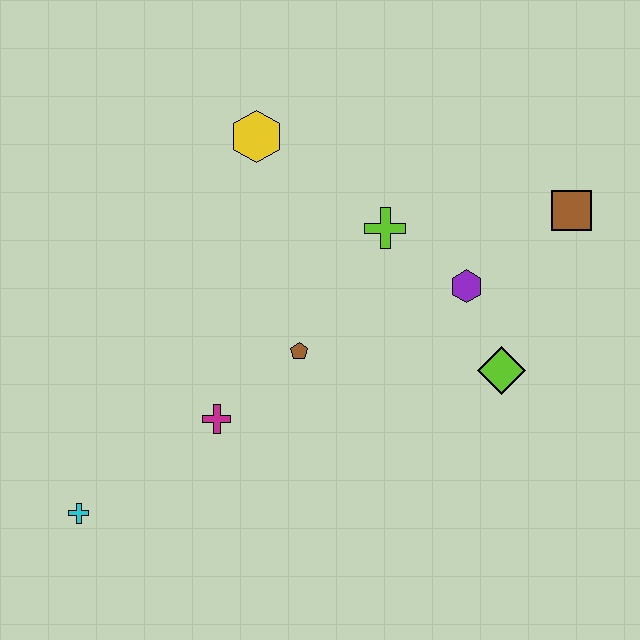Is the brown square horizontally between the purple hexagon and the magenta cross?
No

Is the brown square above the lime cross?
Yes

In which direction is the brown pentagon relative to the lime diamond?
The brown pentagon is to the left of the lime diamond.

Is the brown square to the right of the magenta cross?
Yes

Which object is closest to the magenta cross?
The brown pentagon is closest to the magenta cross.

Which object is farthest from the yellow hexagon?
The cyan cross is farthest from the yellow hexagon.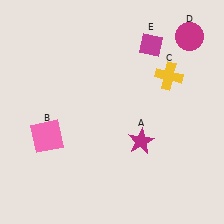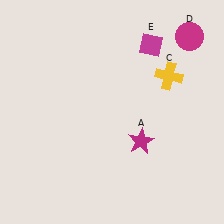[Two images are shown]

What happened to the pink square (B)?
The pink square (B) was removed in Image 2. It was in the bottom-left area of Image 1.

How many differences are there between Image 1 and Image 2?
There is 1 difference between the two images.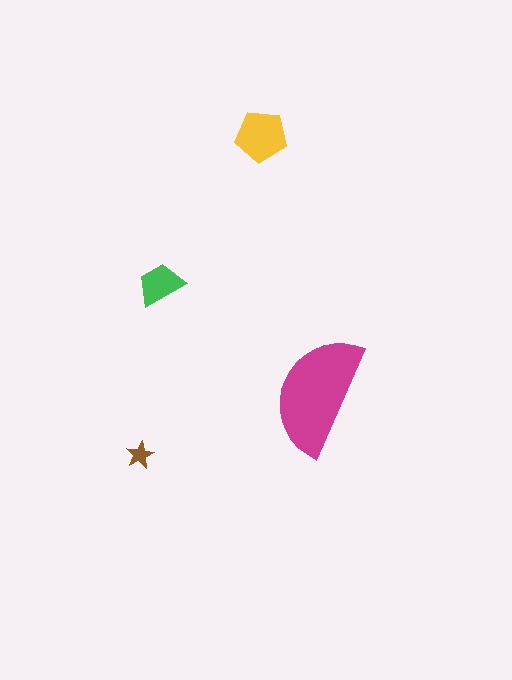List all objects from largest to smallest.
The magenta semicircle, the yellow pentagon, the green trapezoid, the brown star.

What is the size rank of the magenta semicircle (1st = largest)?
1st.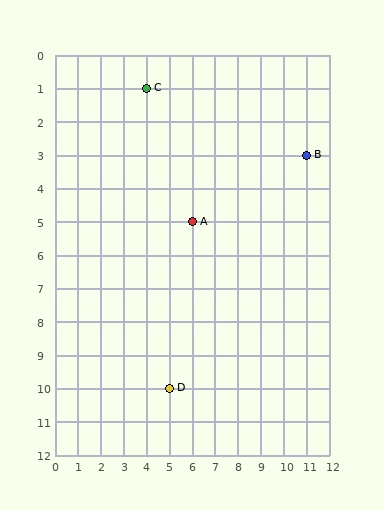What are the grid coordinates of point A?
Point A is at grid coordinates (6, 5).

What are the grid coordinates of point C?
Point C is at grid coordinates (4, 1).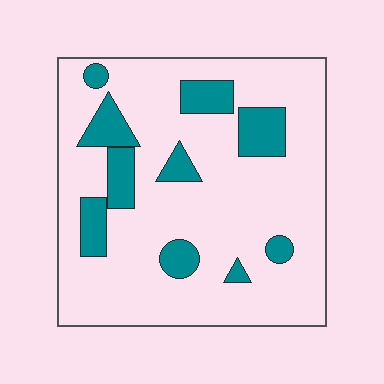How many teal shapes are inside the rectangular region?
10.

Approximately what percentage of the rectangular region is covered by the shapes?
Approximately 20%.